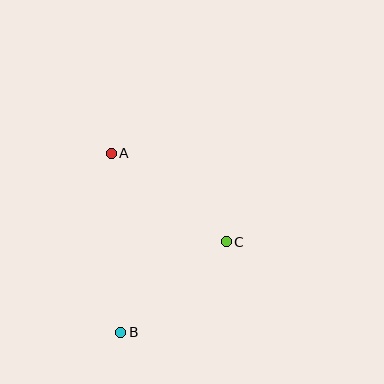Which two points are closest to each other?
Points B and C are closest to each other.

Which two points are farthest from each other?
Points A and B are farthest from each other.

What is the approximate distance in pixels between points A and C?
The distance between A and C is approximately 145 pixels.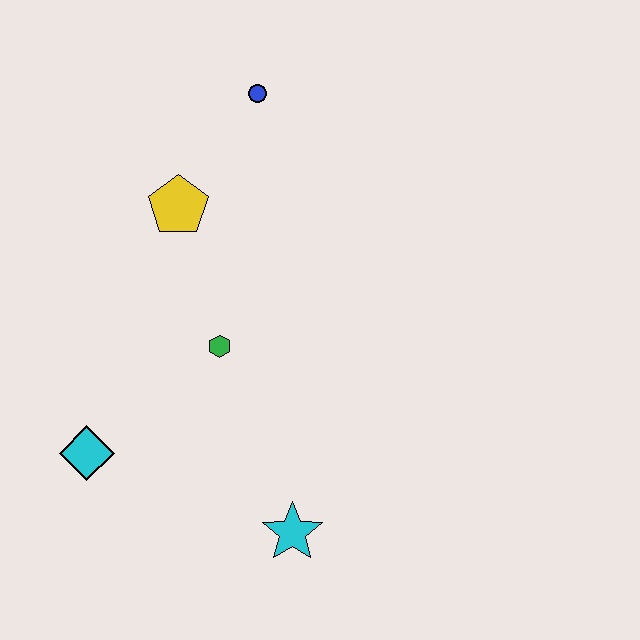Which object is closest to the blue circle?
The yellow pentagon is closest to the blue circle.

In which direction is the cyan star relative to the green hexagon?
The cyan star is below the green hexagon.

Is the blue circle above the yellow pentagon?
Yes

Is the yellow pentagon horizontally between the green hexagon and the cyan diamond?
Yes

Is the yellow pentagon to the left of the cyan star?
Yes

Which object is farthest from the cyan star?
The blue circle is farthest from the cyan star.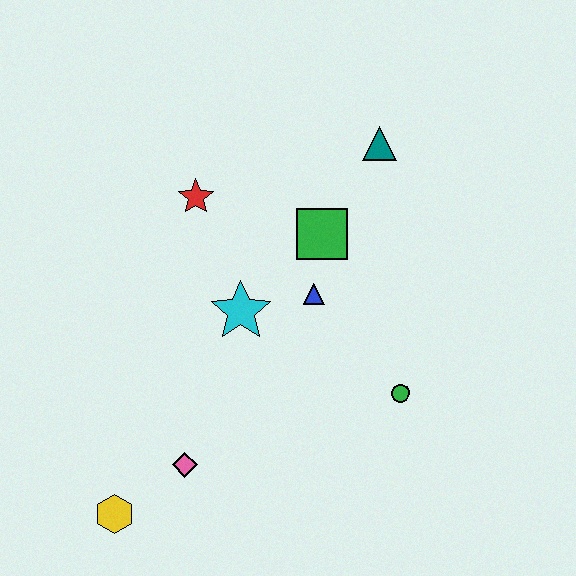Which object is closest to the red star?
The cyan star is closest to the red star.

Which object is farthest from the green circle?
The yellow hexagon is farthest from the green circle.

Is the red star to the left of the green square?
Yes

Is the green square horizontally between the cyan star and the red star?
No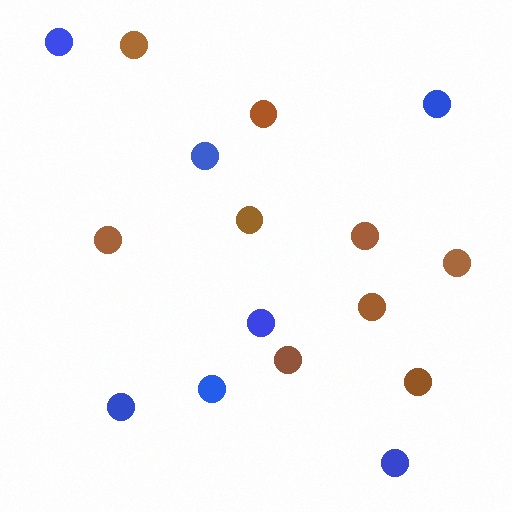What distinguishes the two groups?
There are 2 groups: one group of blue circles (7) and one group of brown circles (9).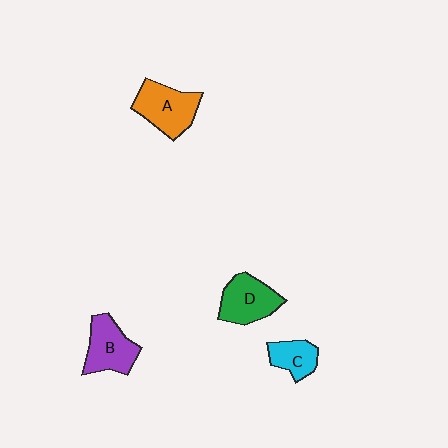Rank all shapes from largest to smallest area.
From largest to smallest: A (orange), B (purple), D (green), C (cyan).